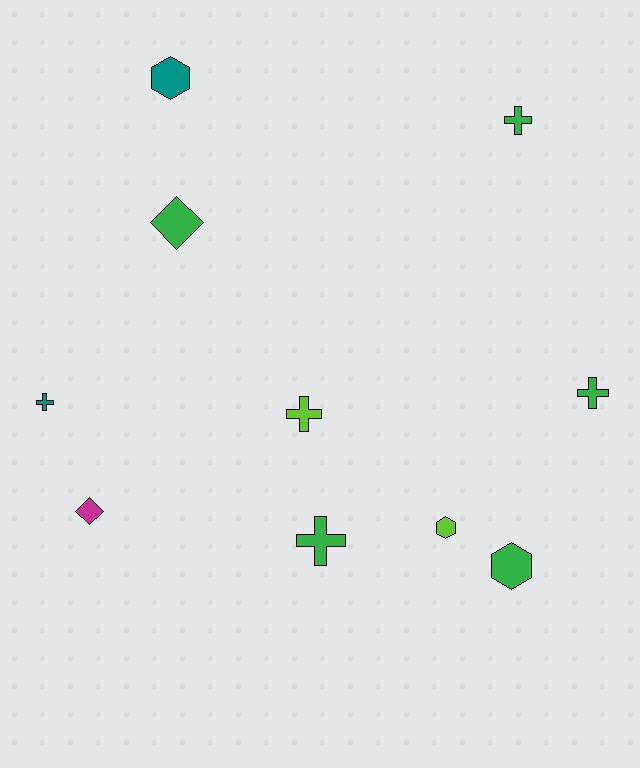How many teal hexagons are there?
There is 1 teal hexagon.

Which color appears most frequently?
Green, with 5 objects.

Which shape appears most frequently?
Cross, with 5 objects.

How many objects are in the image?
There are 10 objects.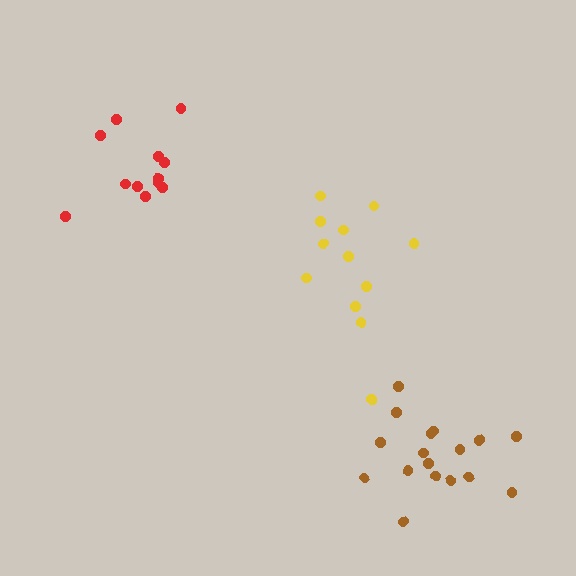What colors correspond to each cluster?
The clusters are colored: yellow, brown, red.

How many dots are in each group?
Group 1: 12 dots, Group 2: 17 dots, Group 3: 12 dots (41 total).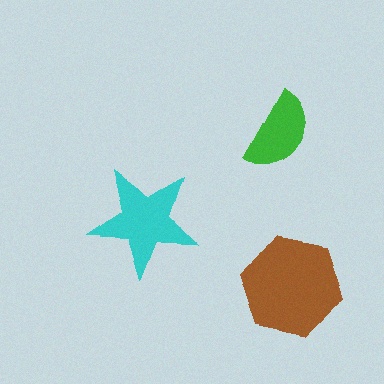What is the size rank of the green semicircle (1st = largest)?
3rd.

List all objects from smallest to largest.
The green semicircle, the cyan star, the brown hexagon.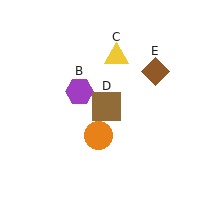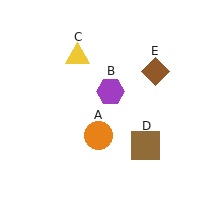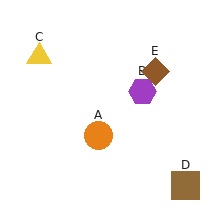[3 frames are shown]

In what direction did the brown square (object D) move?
The brown square (object D) moved down and to the right.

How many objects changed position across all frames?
3 objects changed position: purple hexagon (object B), yellow triangle (object C), brown square (object D).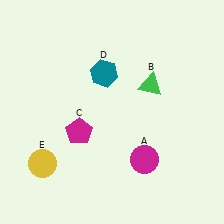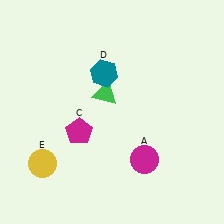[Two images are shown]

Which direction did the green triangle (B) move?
The green triangle (B) moved left.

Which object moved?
The green triangle (B) moved left.